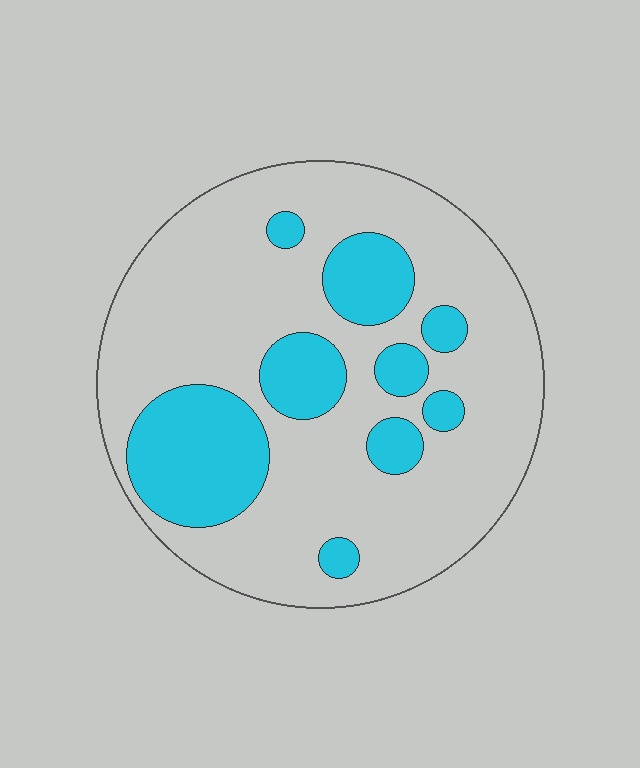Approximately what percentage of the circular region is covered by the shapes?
Approximately 25%.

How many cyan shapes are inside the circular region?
9.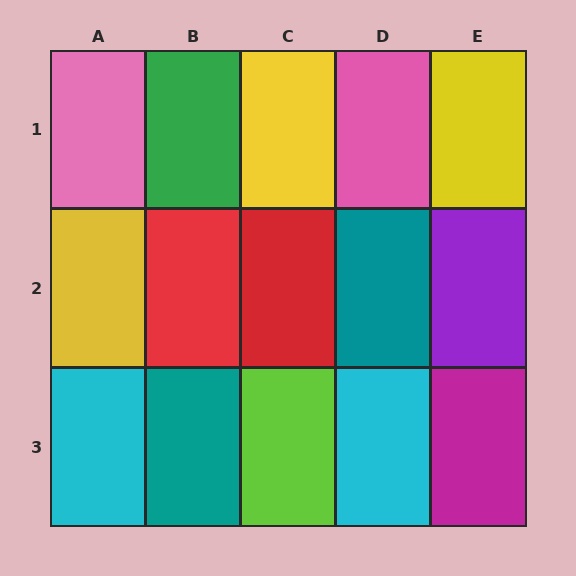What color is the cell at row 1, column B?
Green.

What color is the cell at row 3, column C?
Lime.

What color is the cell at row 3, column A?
Cyan.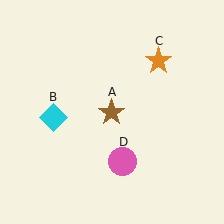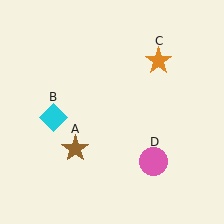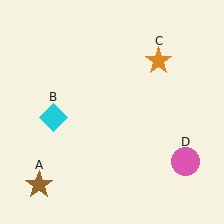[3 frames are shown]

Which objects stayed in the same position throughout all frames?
Cyan diamond (object B) and orange star (object C) remained stationary.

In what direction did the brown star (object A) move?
The brown star (object A) moved down and to the left.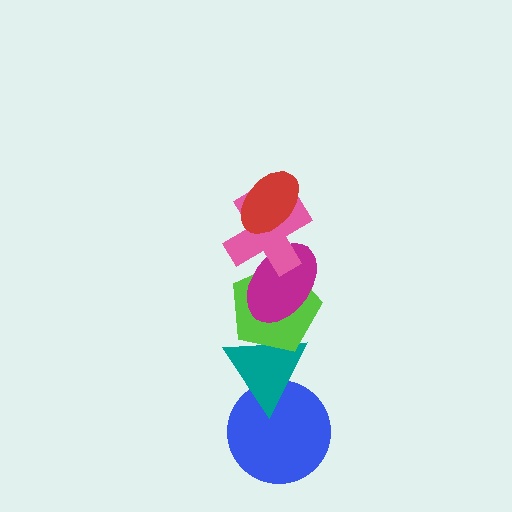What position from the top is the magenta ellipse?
The magenta ellipse is 3rd from the top.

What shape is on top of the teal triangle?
The lime pentagon is on top of the teal triangle.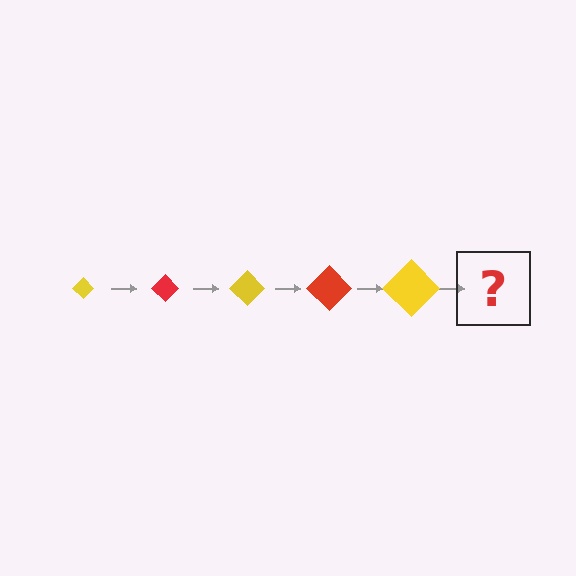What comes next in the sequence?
The next element should be a red diamond, larger than the previous one.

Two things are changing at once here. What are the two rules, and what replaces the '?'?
The two rules are that the diamond grows larger each step and the color cycles through yellow and red. The '?' should be a red diamond, larger than the previous one.